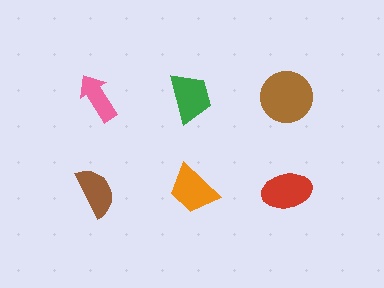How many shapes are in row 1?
3 shapes.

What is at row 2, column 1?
A brown semicircle.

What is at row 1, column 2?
A green trapezoid.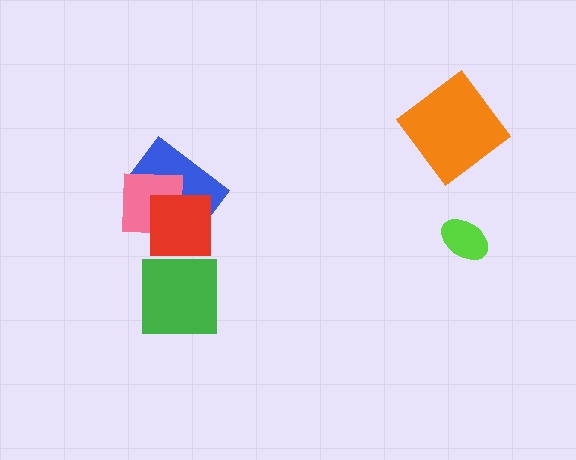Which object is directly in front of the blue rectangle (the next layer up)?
The pink square is directly in front of the blue rectangle.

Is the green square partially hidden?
No, no other shape covers it.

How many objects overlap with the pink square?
2 objects overlap with the pink square.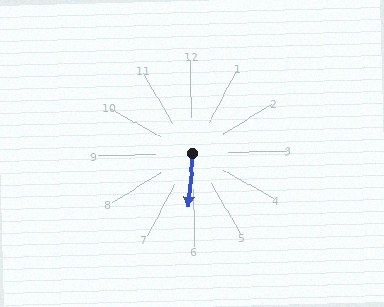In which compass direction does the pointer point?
South.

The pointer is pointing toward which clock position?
Roughly 6 o'clock.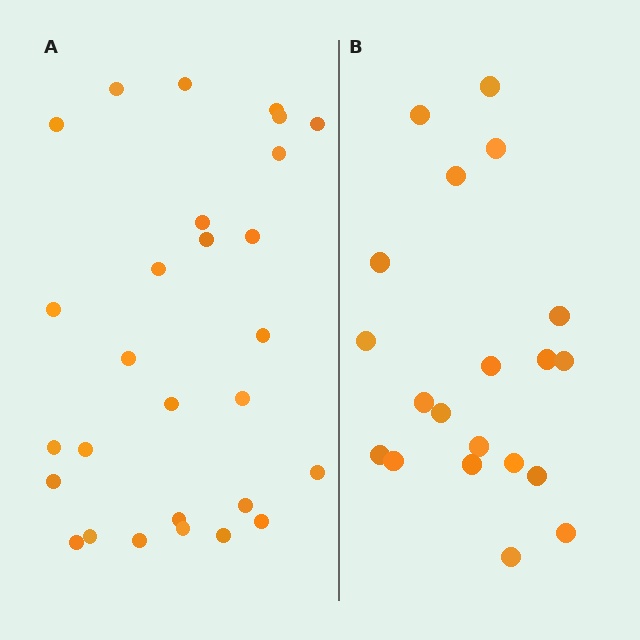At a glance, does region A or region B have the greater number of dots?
Region A (the left region) has more dots.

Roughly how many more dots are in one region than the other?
Region A has roughly 8 or so more dots than region B.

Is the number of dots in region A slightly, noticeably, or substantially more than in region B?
Region A has noticeably more, but not dramatically so. The ratio is roughly 1.4 to 1.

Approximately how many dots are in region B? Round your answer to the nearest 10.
About 20 dots.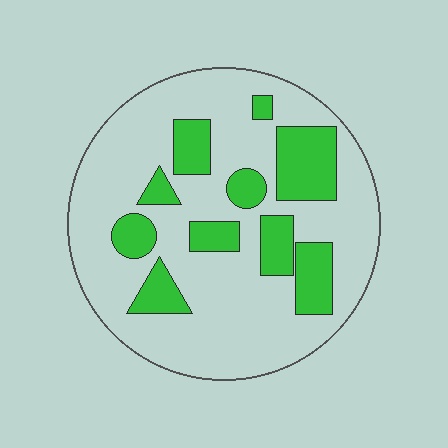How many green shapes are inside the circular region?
10.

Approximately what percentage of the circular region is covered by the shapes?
Approximately 25%.